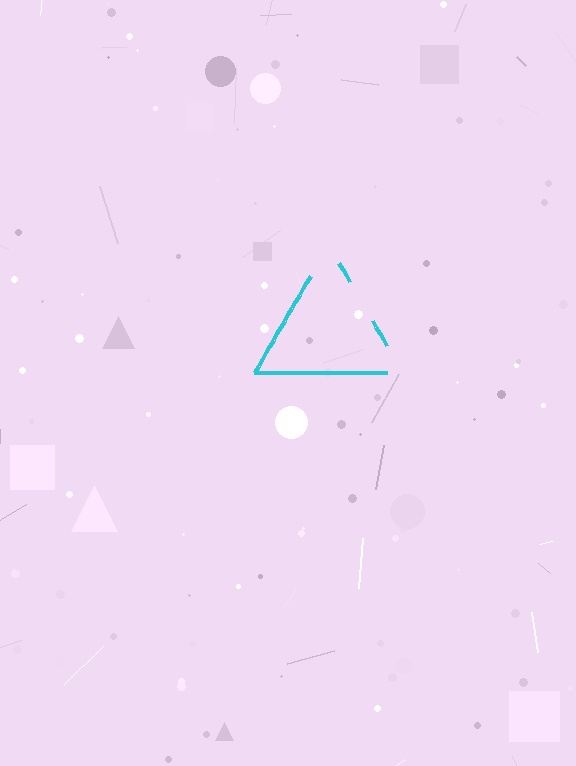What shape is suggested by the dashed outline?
The dashed outline suggests a triangle.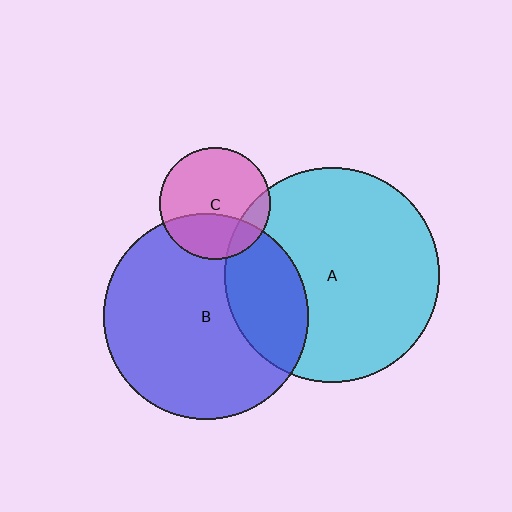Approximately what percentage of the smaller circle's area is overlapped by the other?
Approximately 35%.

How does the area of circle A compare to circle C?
Approximately 3.7 times.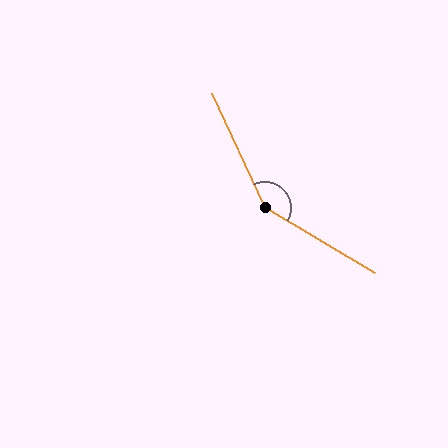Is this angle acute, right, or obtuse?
It is obtuse.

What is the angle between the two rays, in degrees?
Approximately 145 degrees.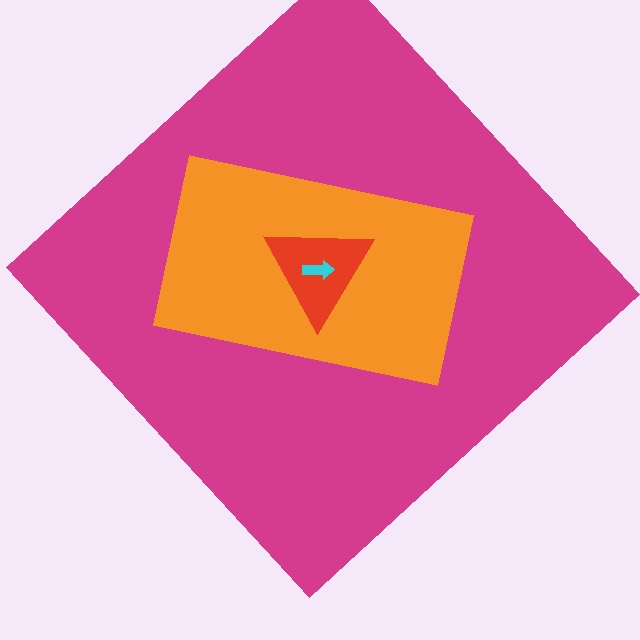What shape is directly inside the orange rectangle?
The red triangle.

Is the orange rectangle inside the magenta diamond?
Yes.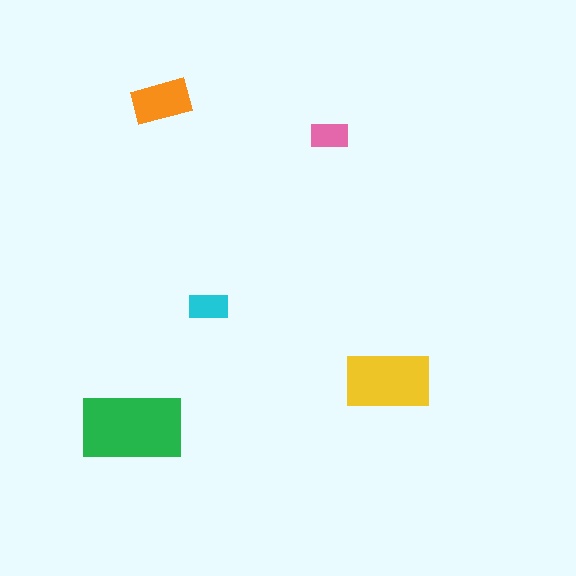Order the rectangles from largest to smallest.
the green one, the yellow one, the orange one, the cyan one, the pink one.